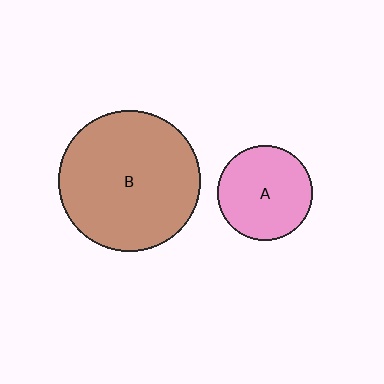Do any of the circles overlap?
No, none of the circles overlap.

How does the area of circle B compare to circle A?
Approximately 2.2 times.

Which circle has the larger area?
Circle B (brown).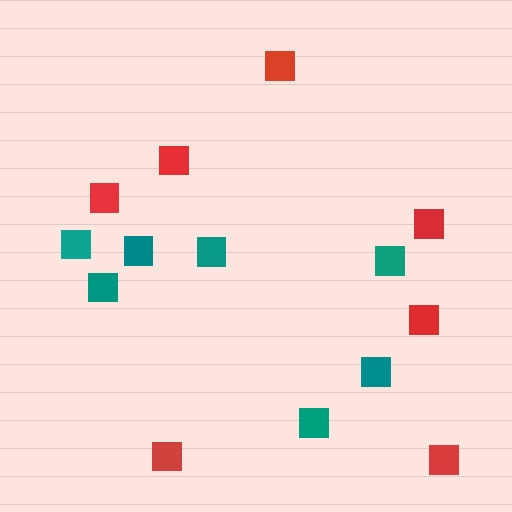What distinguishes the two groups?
There are 2 groups: one group of red squares (7) and one group of teal squares (7).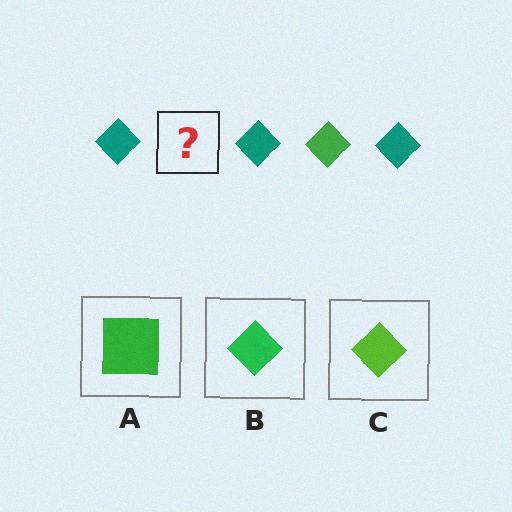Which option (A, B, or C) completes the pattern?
B.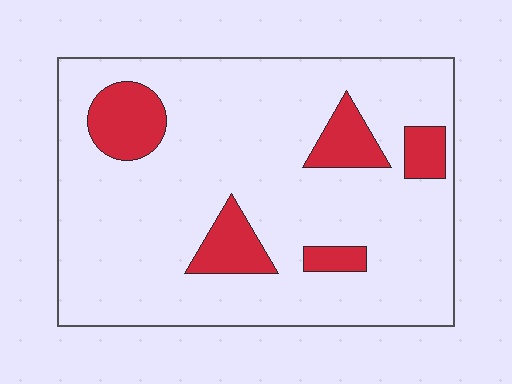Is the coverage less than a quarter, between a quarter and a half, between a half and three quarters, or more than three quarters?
Less than a quarter.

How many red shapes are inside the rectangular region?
5.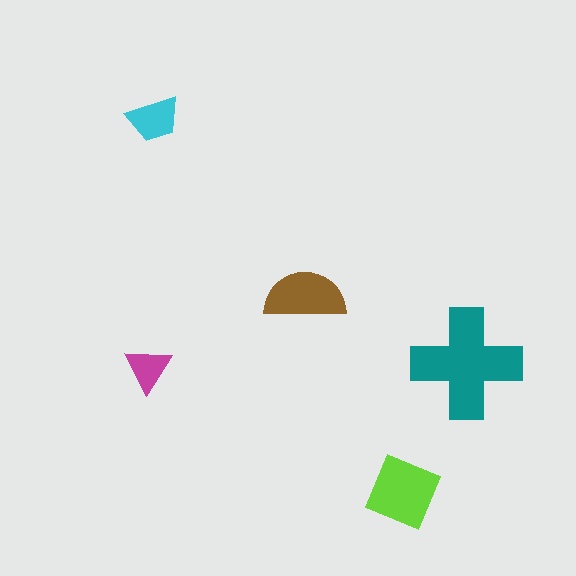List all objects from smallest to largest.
The magenta triangle, the cyan trapezoid, the brown semicircle, the lime diamond, the teal cross.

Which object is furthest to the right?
The teal cross is rightmost.